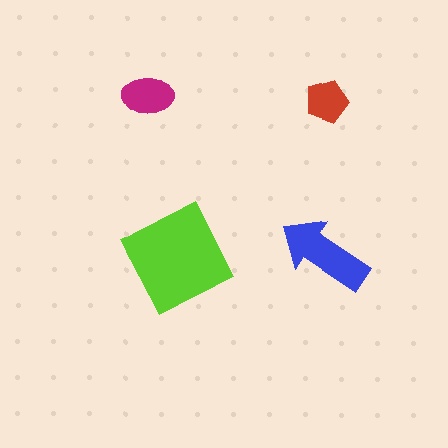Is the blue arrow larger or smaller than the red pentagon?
Larger.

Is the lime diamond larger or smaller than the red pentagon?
Larger.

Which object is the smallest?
The red pentagon.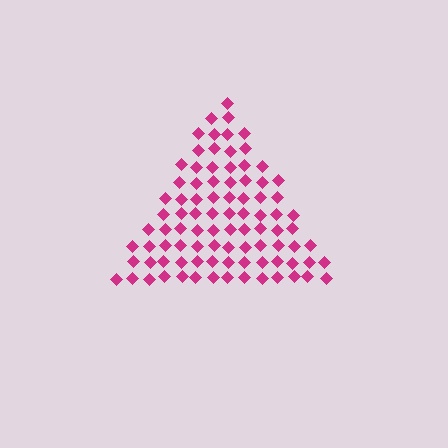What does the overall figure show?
The overall figure shows a triangle.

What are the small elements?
The small elements are diamonds.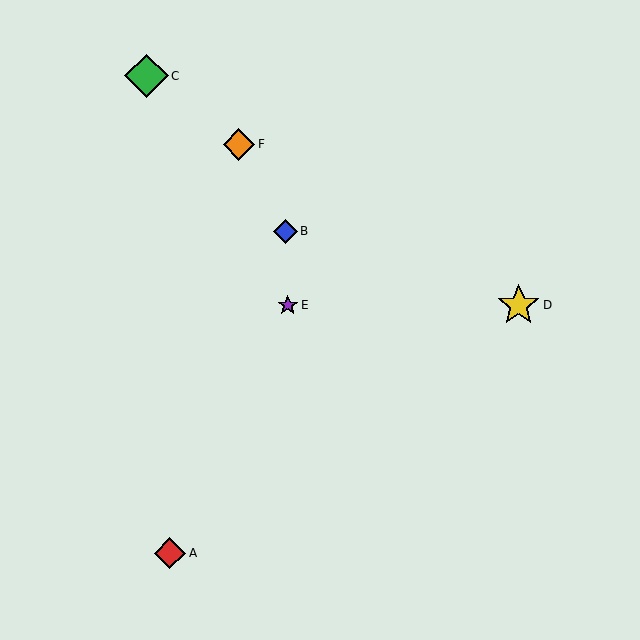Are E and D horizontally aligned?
Yes, both are at y≈305.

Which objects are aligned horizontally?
Objects D, E are aligned horizontally.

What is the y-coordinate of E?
Object E is at y≈305.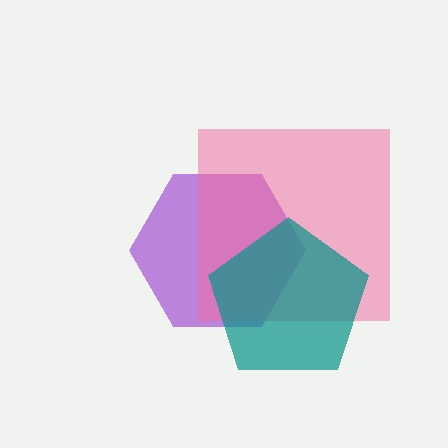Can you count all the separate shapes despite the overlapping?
Yes, there are 3 separate shapes.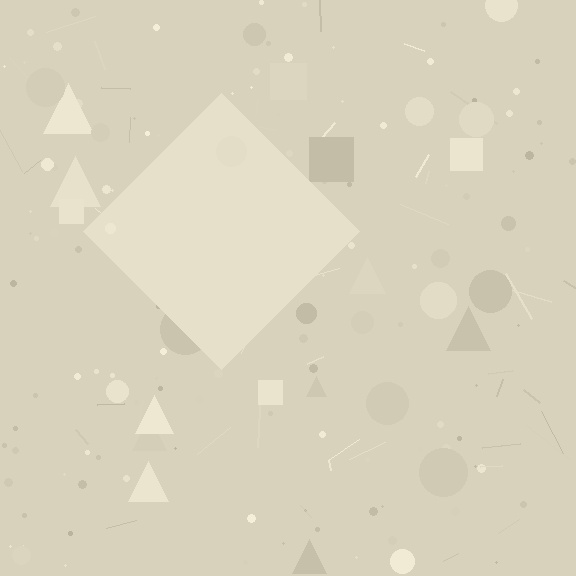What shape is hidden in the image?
A diamond is hidden in the image.